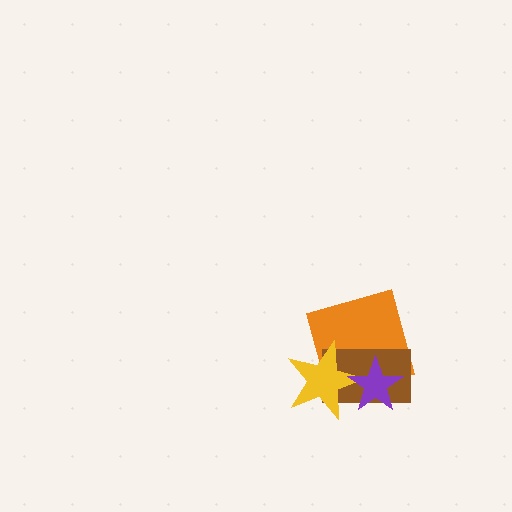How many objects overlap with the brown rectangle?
3 objects overlap with the brown rectangle.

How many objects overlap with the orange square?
3 objects overlap with the orange square.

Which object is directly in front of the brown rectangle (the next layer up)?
The yellow star is directly in front of the brown rectangle.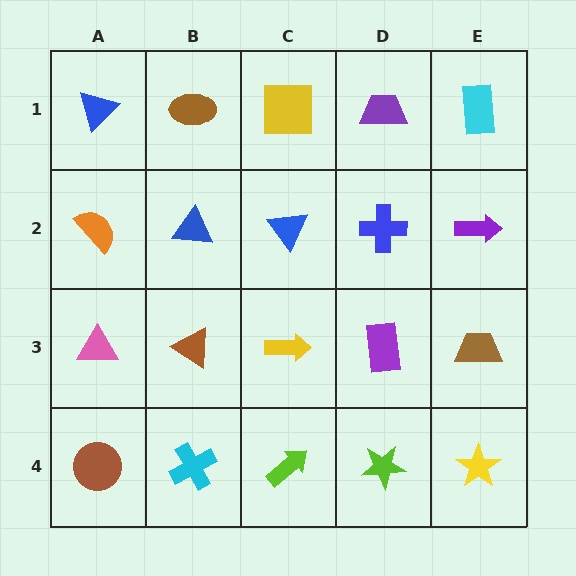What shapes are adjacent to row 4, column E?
A brown trapezoid (row 3, column E), a lime star (row 4, column D).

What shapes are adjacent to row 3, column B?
A blue triangle (row 2, column B), a cyan cross (row 4, column B), a pink triangle (row 3, column A), a yellow arrow (row 3, column C).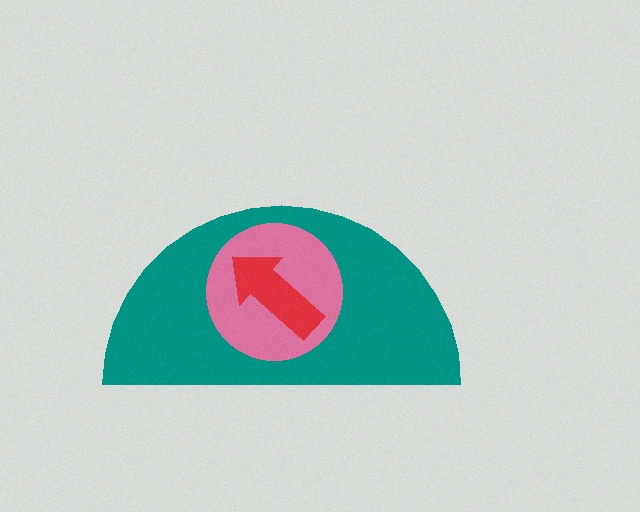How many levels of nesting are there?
3.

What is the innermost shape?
The red arrow.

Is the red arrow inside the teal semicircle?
Yes.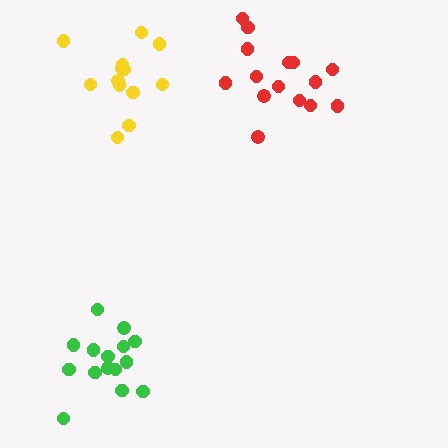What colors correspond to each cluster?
The clusters are colored: green, red, yellow.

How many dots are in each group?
Group 1: 15 dots, Group 2: 15 dots, Group 3: 13 dots (43 total).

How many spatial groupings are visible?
There are 3 spatial groupings.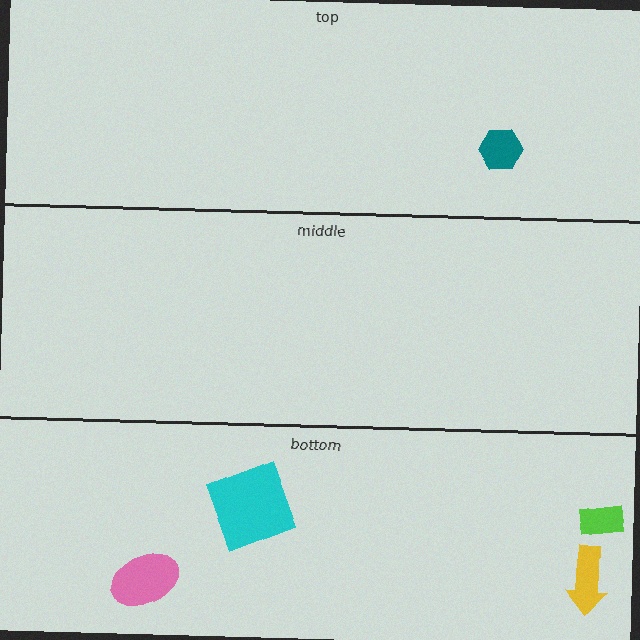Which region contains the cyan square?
The bottom region.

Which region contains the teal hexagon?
The top region.